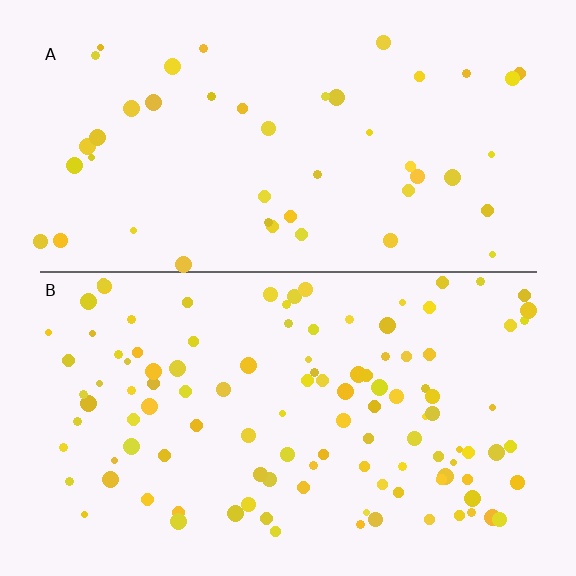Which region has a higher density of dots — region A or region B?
B (the bottom).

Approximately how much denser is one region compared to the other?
Approximately 2.4× — region B over region A.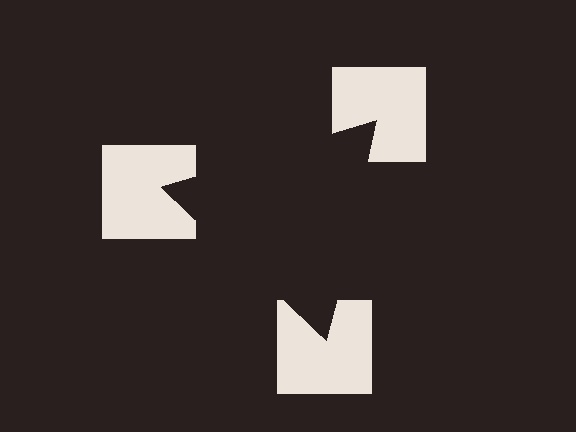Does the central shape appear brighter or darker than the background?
It typically appears slightly darker than the background, even though no actual brightness change is drawn.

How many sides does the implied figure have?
3 sides.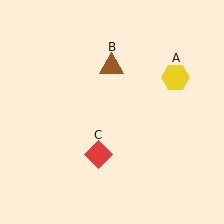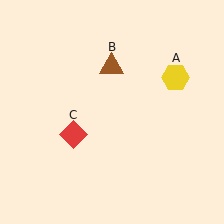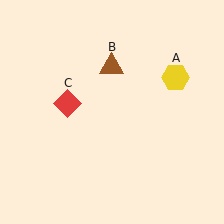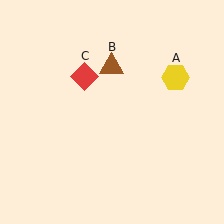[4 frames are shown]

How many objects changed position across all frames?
1 object changed position: red diamond (object C).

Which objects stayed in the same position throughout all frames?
Yellow hexagon (object A) and brown triangle (object B) remained stationary.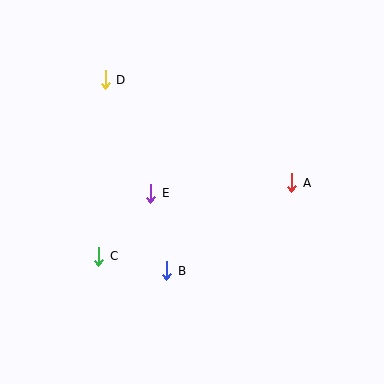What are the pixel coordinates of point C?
Point C is at (99, 256).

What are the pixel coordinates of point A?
Point A is at (292, 183).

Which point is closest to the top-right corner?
Point A is closest to the top-right corner.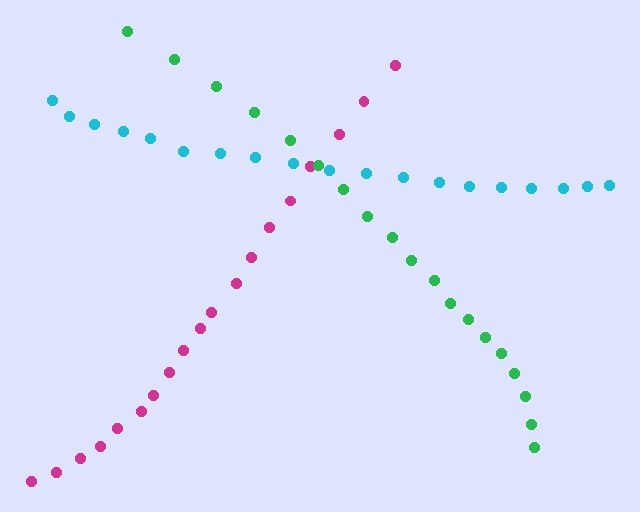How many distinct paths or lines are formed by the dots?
There are 3 distinct paths.